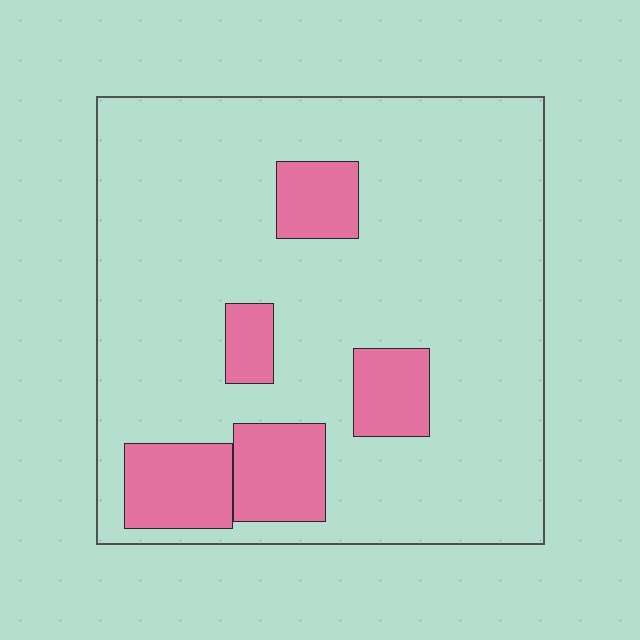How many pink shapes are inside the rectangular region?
5.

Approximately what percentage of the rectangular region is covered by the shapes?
Approximately 20%.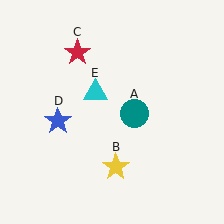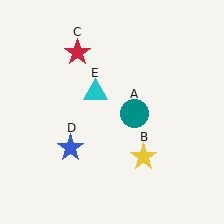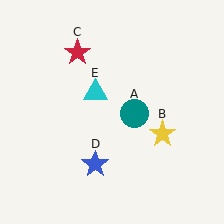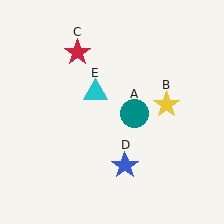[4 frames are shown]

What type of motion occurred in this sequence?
The yellow star (object B), blue star (object D) rotated counterclockwise around the center of the scene.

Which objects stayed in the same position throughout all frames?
Teal circle (object A) and red star (object C) and cyan triangle (object E) remained stationary.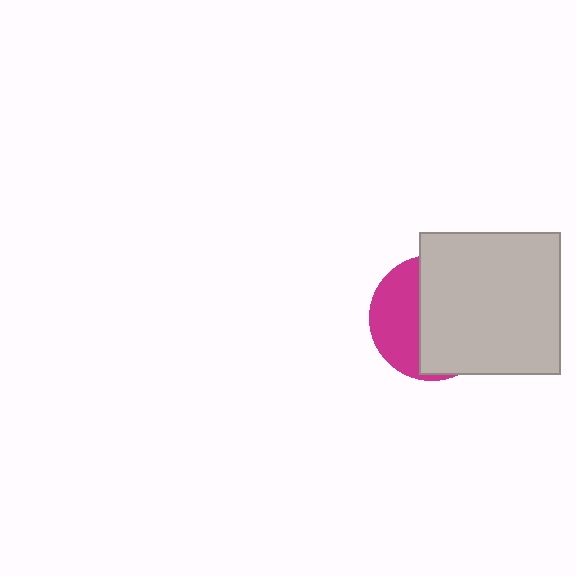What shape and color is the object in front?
The object in front is a light gray square.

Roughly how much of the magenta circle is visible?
A small part of it is visible (roughly 39%).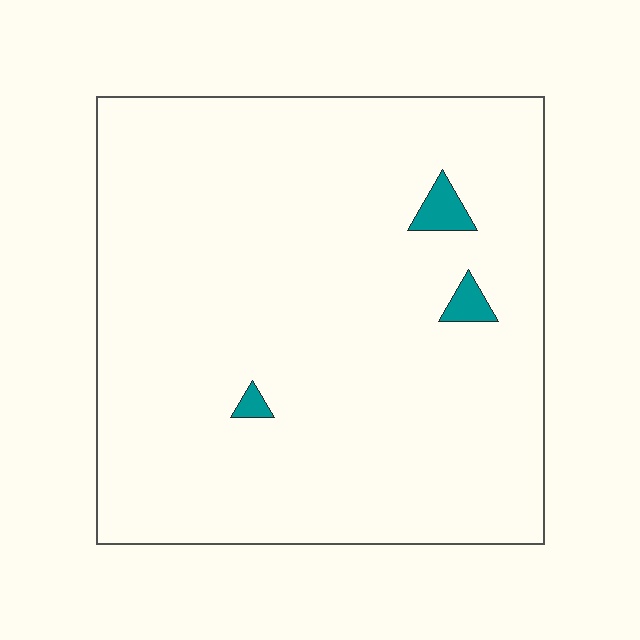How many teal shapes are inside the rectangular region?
3.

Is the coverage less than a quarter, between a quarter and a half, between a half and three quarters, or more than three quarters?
Less than a quarter.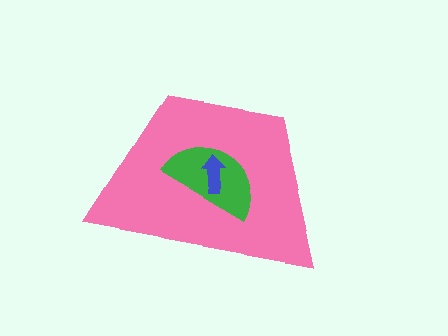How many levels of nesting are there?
3.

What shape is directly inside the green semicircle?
The blue arrow.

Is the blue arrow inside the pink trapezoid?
Yes.